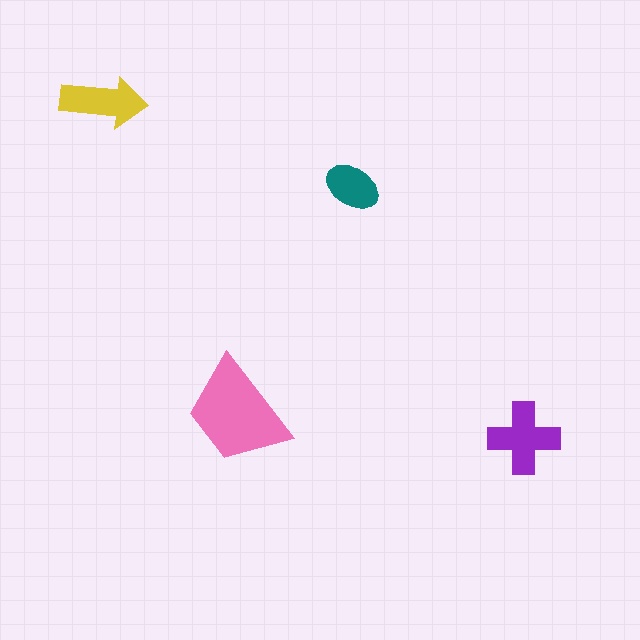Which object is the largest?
The pink trapezoid.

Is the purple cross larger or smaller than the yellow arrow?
Larger.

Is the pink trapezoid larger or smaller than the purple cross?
Larger.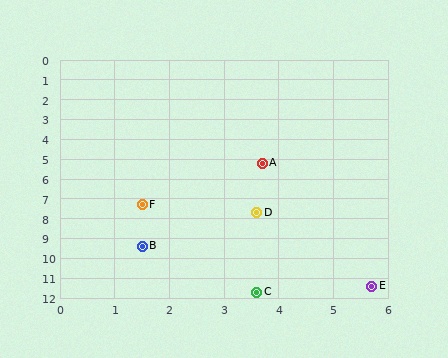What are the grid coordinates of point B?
Point B is at approximately (1.5, 9.4).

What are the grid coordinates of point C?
Point C is at approximately (3.6, 11.7).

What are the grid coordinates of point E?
Point E is at approximately (5.7, 11.4).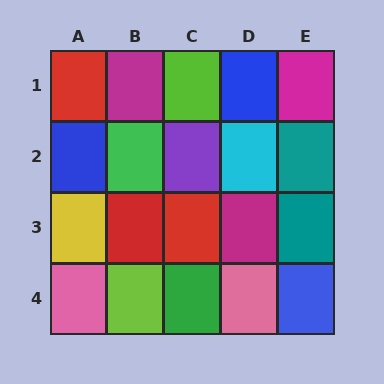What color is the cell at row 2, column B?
Green.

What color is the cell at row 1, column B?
Magenta.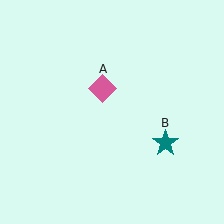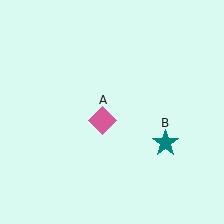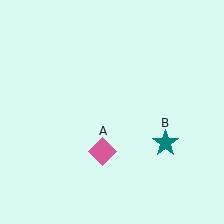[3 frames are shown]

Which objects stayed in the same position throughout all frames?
Teal star (object B) remained stationary.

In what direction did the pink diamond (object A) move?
The pink diamond (object A) moved down.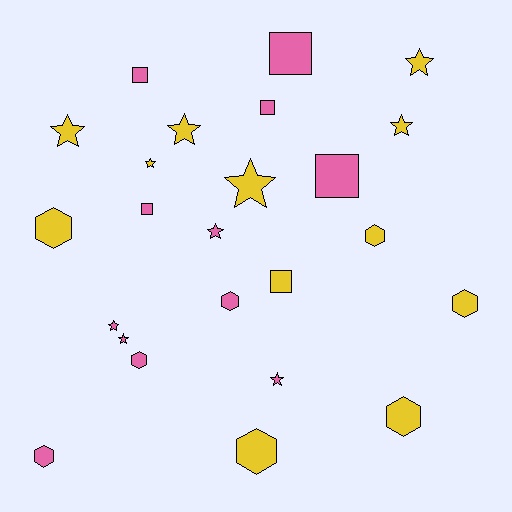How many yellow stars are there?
There are 6 yellow stars.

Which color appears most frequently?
Pink, with 12 objects.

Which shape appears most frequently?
Star, with 10 objects.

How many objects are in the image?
There are 24 objects.